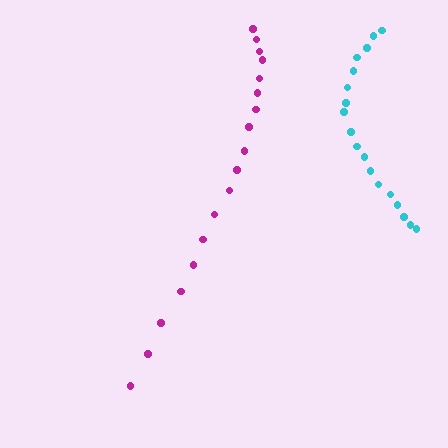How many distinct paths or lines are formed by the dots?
There are 2 distinct paths.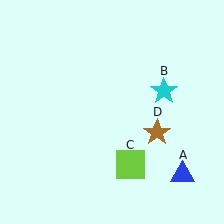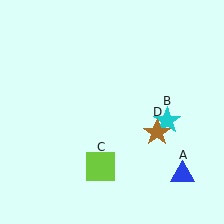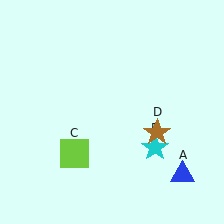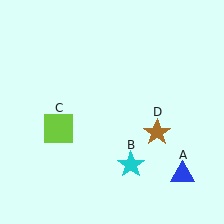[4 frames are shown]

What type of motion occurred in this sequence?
The cyan star (object B), lime square (object C) rotated clockwise around the center of the scene.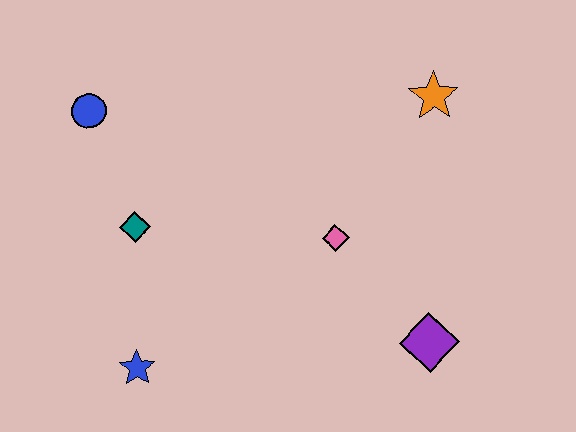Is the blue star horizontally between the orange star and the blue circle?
Yes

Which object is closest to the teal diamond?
The blue circle is closest to the teal diamond.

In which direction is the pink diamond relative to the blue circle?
The pink diamond is to the right of the blue circle.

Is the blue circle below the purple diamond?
No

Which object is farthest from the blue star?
The orange star is farthest from the blue star.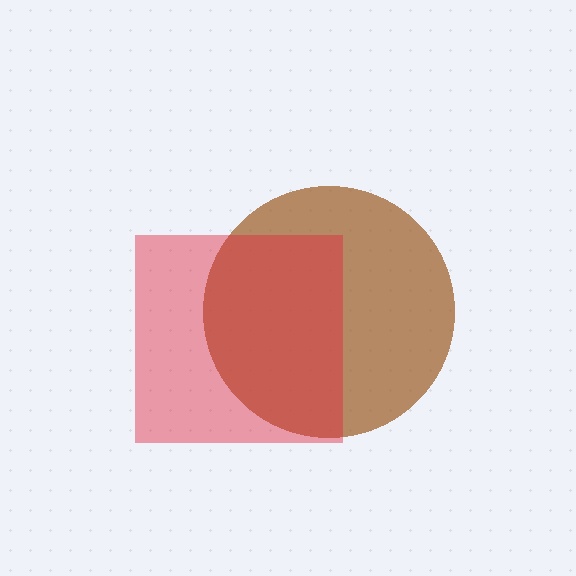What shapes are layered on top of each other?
The layered shapes are: a brown circle, a red square.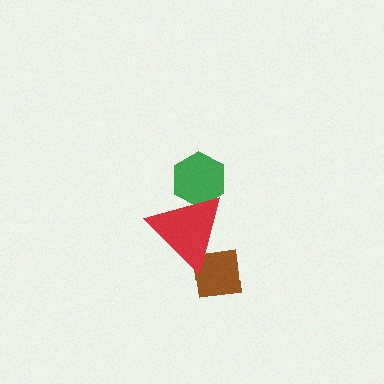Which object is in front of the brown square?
The red triangle is in front of the brown square.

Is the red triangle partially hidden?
No, no other shape covers it.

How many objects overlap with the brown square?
1 object overlaps with the brown square.